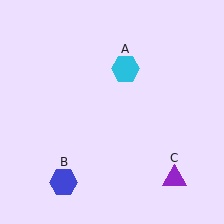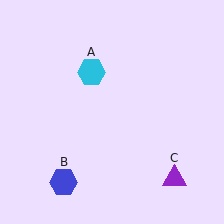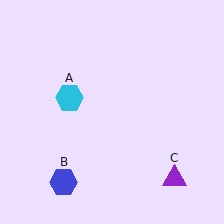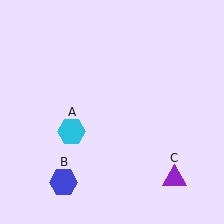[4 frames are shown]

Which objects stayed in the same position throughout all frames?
Blue hexagon (object B) and purple triangle (object C) remained stationary.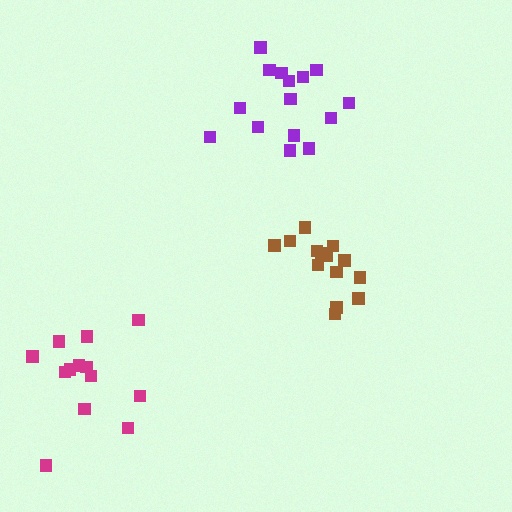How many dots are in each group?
Group 1: 14 dots, Group 2: 15 dots, Group 3: 13 dots (42 total).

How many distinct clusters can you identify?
There are 3 distinct clusters.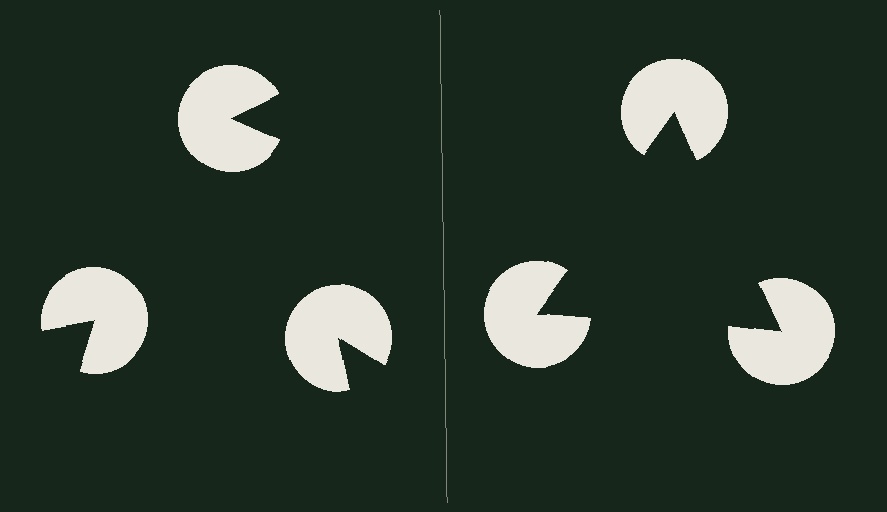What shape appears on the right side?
An illusory triangle.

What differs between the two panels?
The pac-man discs are positioned identically on both sides; only the wedge orientations differ. On the right they align to a triangle; on the left they are misaligned.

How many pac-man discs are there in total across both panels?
6 — 3 on each side.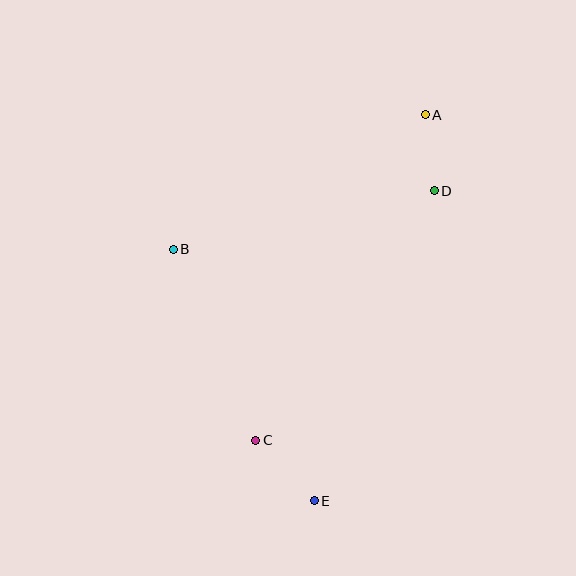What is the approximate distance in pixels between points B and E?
The distance between B and E is approximately 288 pixels.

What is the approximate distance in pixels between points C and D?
The distance between C and D is approximately 306 pixels.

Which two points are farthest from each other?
Points A and E are farthest from each other.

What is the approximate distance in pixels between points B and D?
The distance between B and D is approximately 268 pixels.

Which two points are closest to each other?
Points A and D are closest to each other.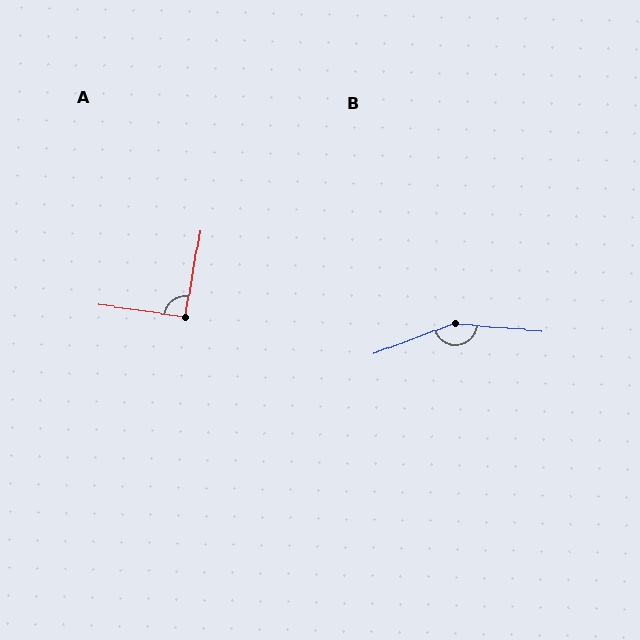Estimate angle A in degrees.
Approximately 92 degrees.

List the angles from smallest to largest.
A (92°), B (154°).